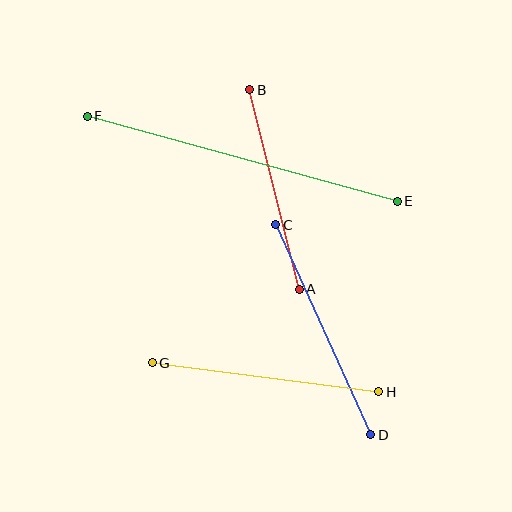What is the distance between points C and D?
The distance is approximately 231 pixels.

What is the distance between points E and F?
The distance is approximately 322 pixels.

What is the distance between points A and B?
The distance is approximately 206 pixels.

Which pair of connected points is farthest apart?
Points E and F are farthest apart.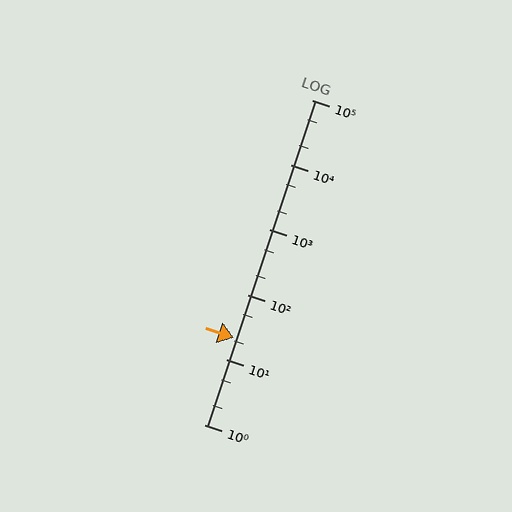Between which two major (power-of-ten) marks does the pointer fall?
The pointer is between 10 and 100.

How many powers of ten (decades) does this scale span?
The scale spans 5 decades, from 1 to 100000.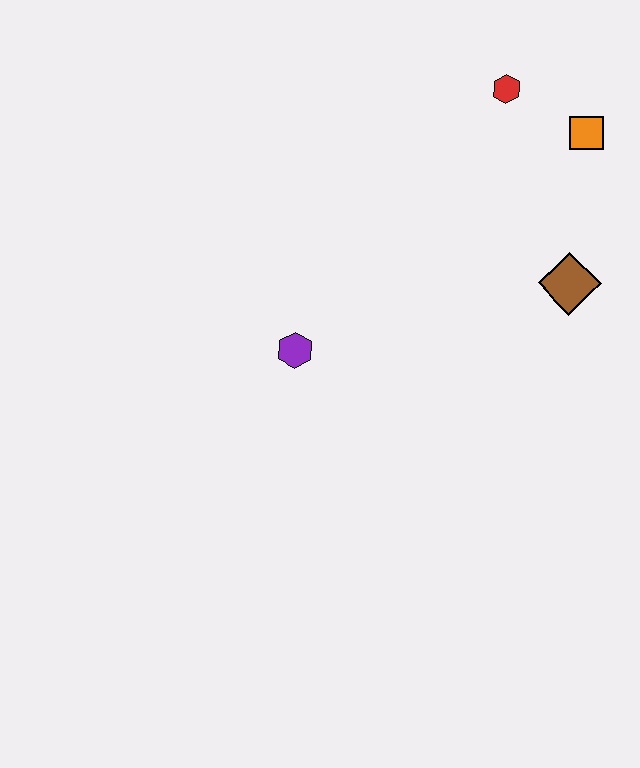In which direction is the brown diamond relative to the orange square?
The brown diamond is below the orange square.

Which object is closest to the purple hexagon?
The brown diamond is closest to the purple hexagon.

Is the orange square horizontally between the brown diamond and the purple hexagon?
No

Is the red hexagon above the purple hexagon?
Yes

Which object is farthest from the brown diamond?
The purple hexagon is farthest from the brown diamond.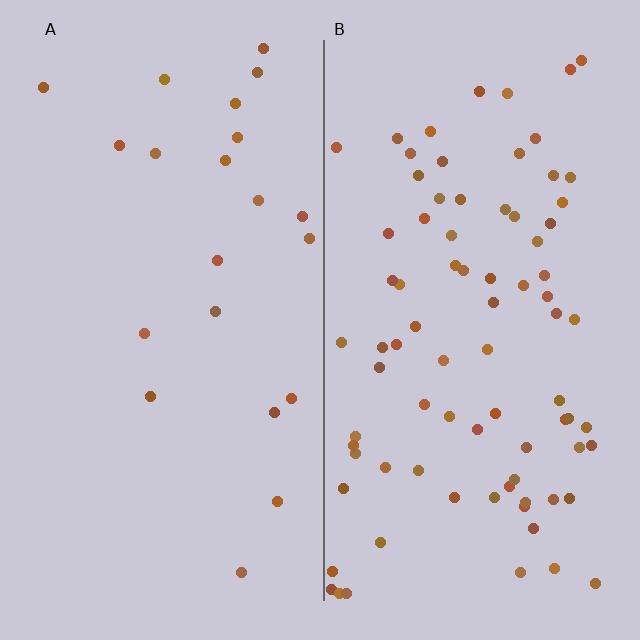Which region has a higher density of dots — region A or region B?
B (the right).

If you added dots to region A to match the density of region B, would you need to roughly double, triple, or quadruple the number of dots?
Approximately quadruple.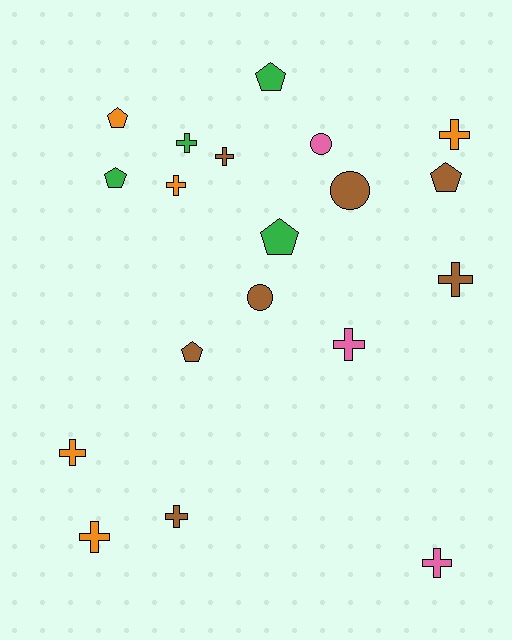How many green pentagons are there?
There are 3 green pentagons.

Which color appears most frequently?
Brown, with 7 objects.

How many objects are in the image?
There are 19 objects.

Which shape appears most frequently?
Cross, with 10 objects.